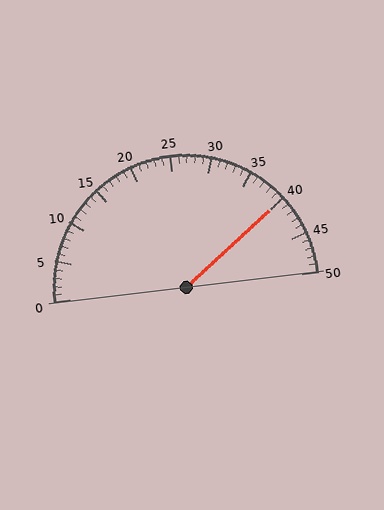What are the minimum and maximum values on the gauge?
The gauge ranges from 0 to 50.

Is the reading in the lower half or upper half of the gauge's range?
The reading is in the upper half of the range (0 to 50).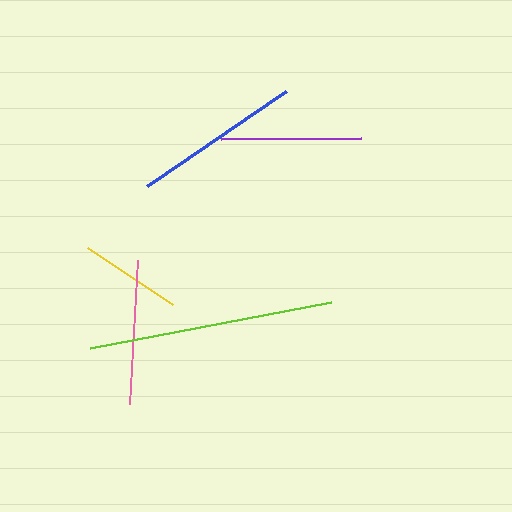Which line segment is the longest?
The lime line is the longest at approximately 244 pixels.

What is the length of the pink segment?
The pink segment is approximately 144 pixels long.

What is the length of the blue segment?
The blue segment is approximately 168 pixels long.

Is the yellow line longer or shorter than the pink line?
The pink line is longer than the yellow line.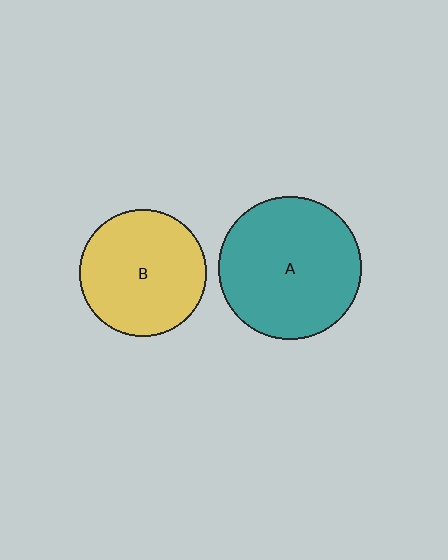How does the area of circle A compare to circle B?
Approximately 1.3 times.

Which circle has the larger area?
Circle A (teal).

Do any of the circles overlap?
No, none of the circles overlap.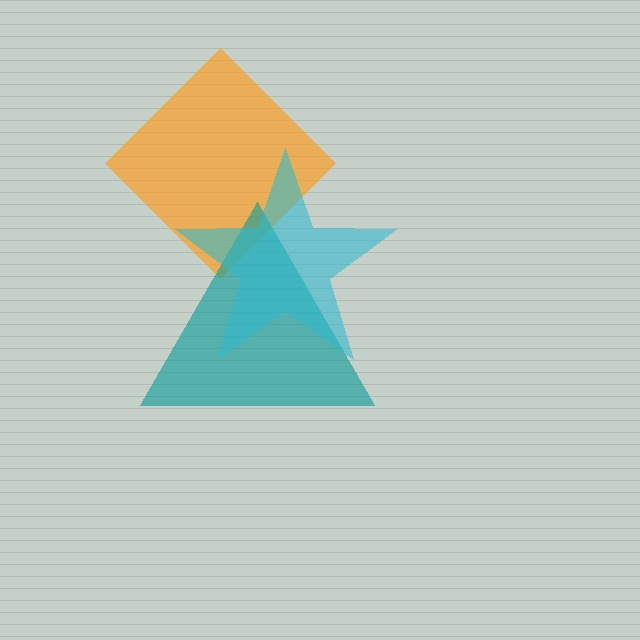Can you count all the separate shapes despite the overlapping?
Yes, there are 3 separate shapes.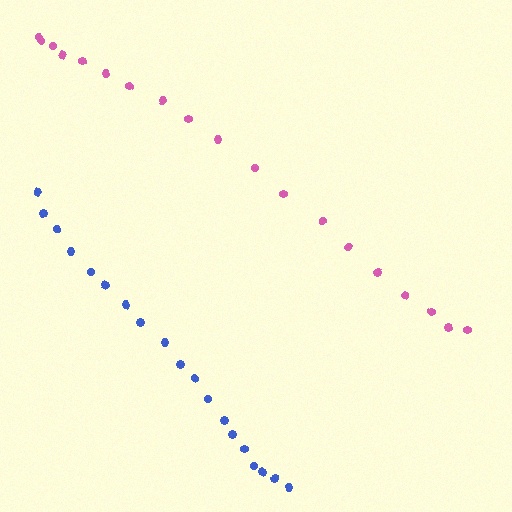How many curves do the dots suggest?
There are 2 distinct paths.